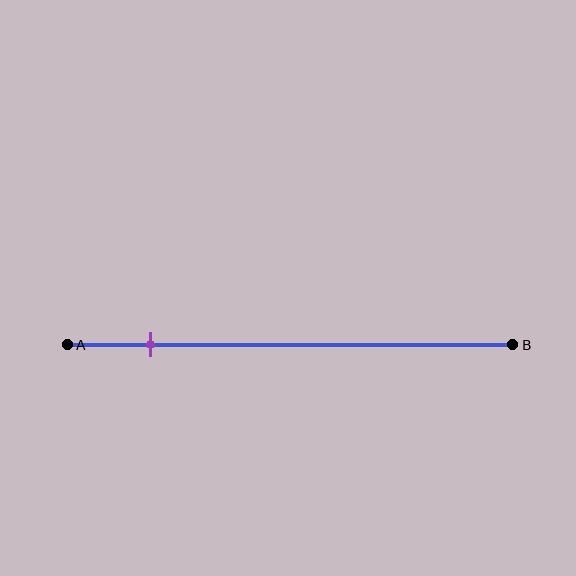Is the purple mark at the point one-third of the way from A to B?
No, the mark is at about 20% from A, not at the 33% one-third point.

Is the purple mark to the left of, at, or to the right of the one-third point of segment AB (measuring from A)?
The purple mark is to the left of the one-third point of segment AB.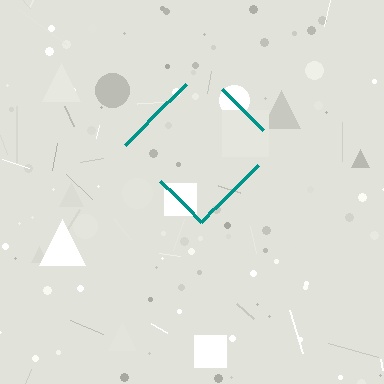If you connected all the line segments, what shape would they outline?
They would outline a diamond.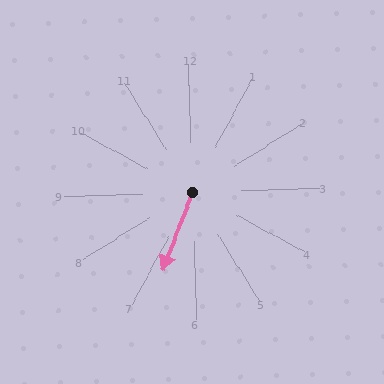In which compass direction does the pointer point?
Southwest.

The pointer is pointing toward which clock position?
Roughly 7 o'clock.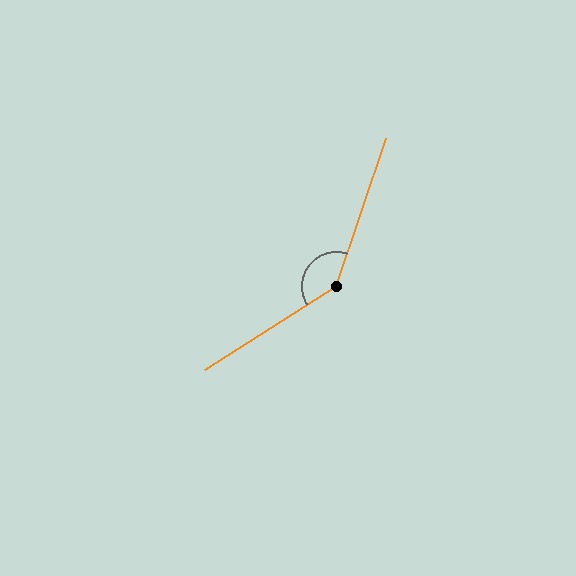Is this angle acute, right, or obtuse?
It is obtuse.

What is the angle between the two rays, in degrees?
Approximately 141 degrees.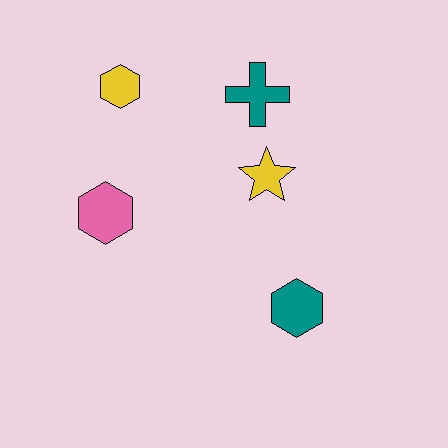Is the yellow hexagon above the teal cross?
Yes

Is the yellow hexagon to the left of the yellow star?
Yes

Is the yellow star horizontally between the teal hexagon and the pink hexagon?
Yes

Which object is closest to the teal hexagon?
The yellow star is closest to the teal hexagon.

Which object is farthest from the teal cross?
The teal hexagon is farthest from the teal cross.